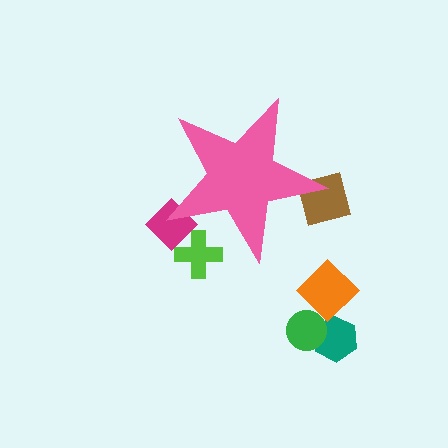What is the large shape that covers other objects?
A pink star.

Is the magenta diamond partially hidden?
Yes, the magenta diamond is partially hidden behind the pink star.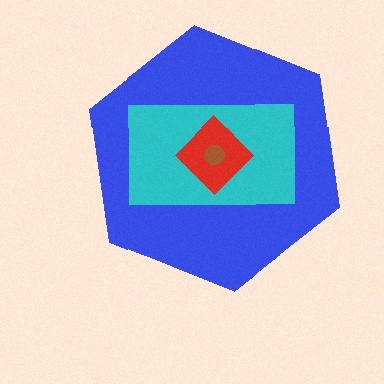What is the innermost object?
The brown circle.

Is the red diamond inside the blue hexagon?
Yes.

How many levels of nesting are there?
4.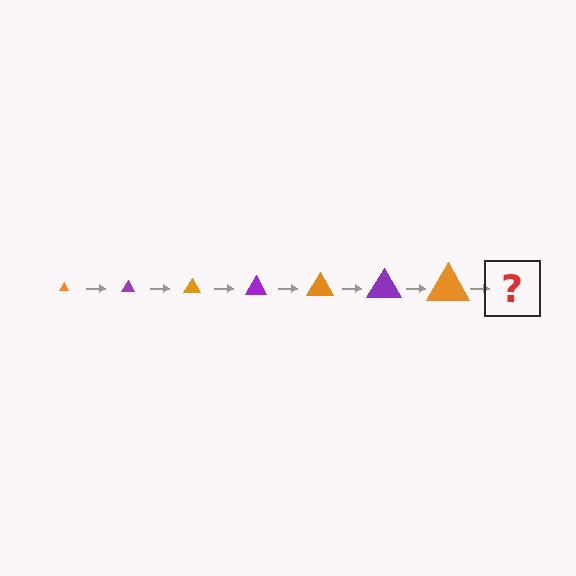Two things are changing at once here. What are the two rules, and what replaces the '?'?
The two rules are that the triangle grows larger each step and the color cycles through orange and purple. The '?' should be a purple triangle, larger than the previous one.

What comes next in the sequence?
The next element should be a purple triangle, larger than the previous one.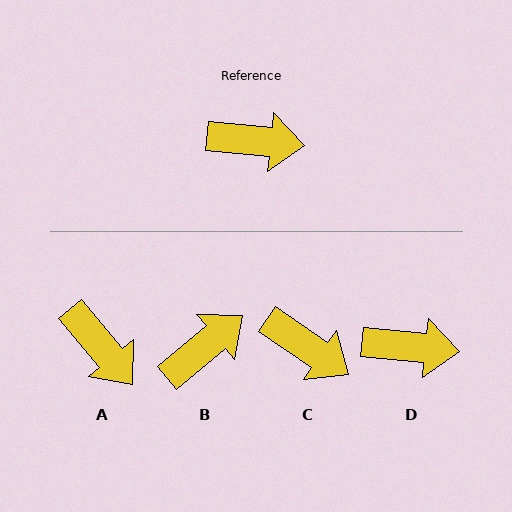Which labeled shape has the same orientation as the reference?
D.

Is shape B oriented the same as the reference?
No, it is off by about 46 degrees.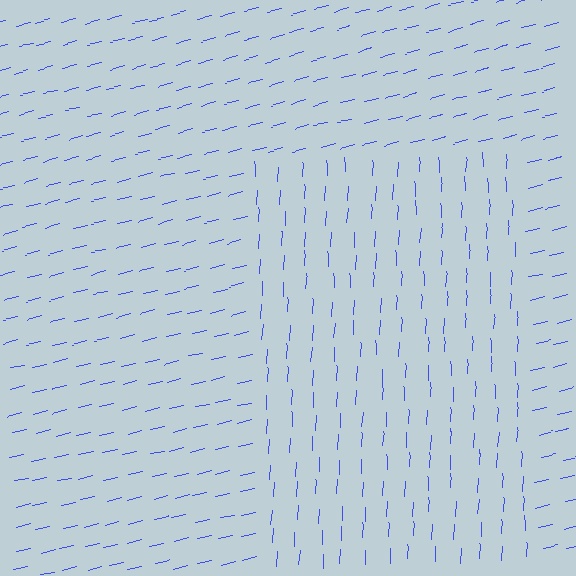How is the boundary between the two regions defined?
The boundary is defined purely by a change in line orientation (approximately 73 degrees difference). All lines are the same color and thickness.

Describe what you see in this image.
The image is filled with small blue line segments. A rectangle region in the image has lines oriented differently from the surrounding lines, creating a visible texture boundary.